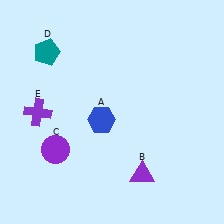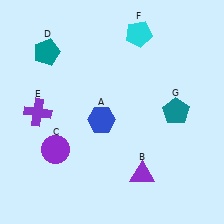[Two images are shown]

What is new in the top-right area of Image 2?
A teal pentagon (G) was added in the top-right area of Image 2.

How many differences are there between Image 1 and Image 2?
There are 2 differences between the two images.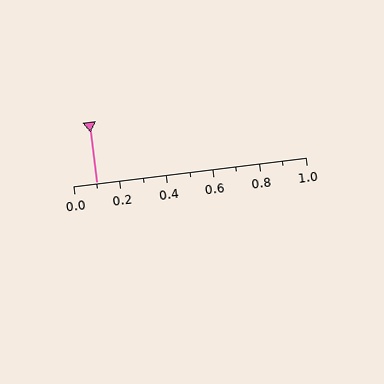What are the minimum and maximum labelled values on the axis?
The axis runs from 0.0 to 1.0.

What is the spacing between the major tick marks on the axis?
The major ticks are spaced 0.2 apart.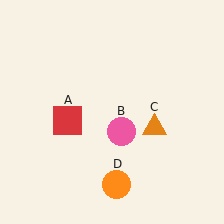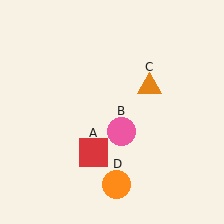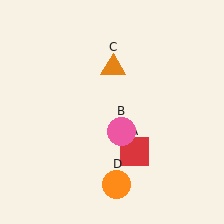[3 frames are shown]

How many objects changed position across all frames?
2 objects changed position: red square (object A), orange triangle (object C).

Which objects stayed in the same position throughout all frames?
Pink circle (object B) and orange circle (object D) remained stationary.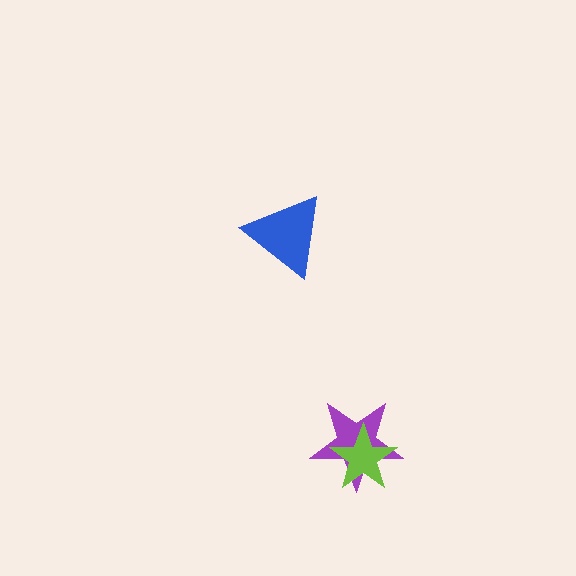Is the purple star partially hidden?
Yes, it is partially covered by another shape.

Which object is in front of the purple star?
The lime star is in front of the purple star.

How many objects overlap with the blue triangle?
0 objects overlap with the blue triangle.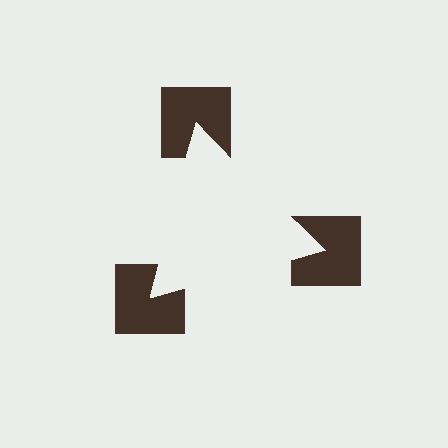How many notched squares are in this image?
There are 3 — one at each vertex of the illusory triangle.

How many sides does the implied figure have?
3 sides.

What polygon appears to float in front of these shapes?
An illusory triangle — its edges are inferred from the aligned wedge cuts in the notched squares, not physically drawn.